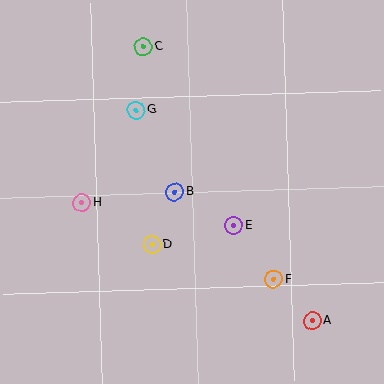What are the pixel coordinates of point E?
Point E is at (234, 225).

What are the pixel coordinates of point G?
Point G is at (136, 110).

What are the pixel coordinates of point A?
Point A is at (312, 320).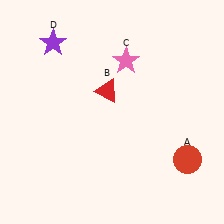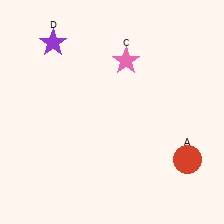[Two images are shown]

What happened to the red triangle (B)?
The red triangle (B) was removed in Image 2. It was in the top-left area of Image 1.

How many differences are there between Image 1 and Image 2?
There is 1 difference between the two images.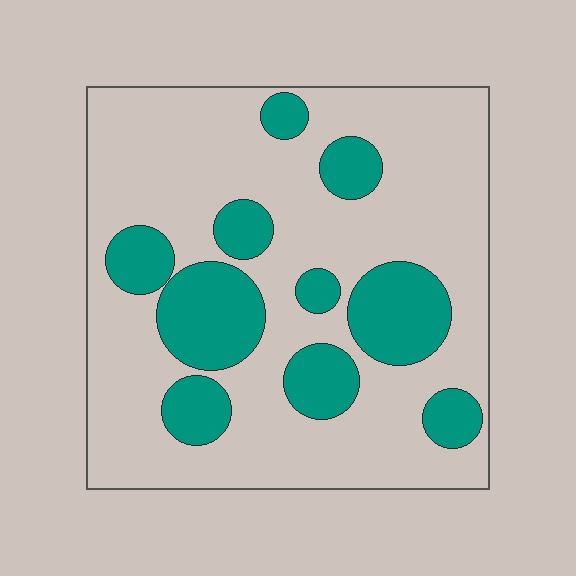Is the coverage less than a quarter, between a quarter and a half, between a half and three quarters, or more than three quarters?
Between a quarter and a half.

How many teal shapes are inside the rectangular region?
10.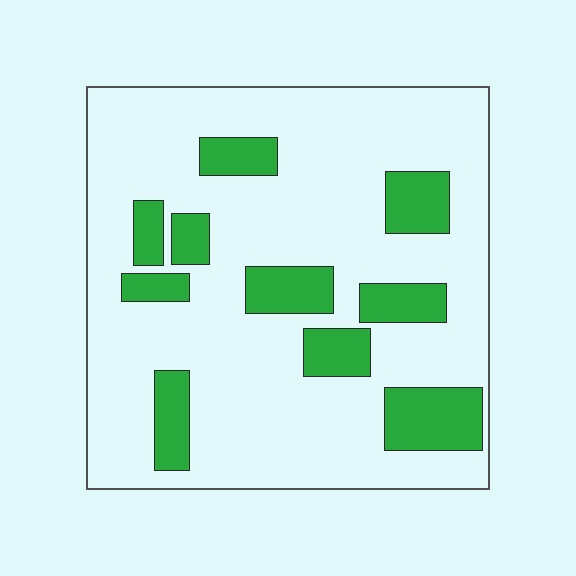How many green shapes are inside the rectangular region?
10.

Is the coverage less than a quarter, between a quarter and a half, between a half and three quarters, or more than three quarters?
Less than a quarter.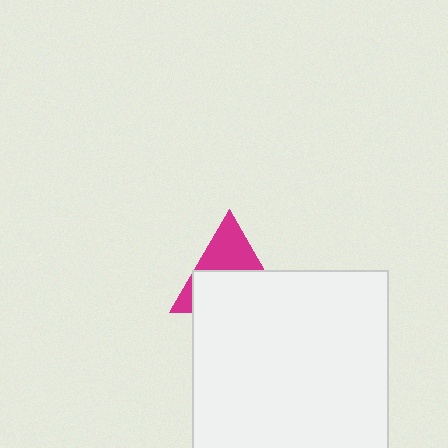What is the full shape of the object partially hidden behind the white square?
The partially hidden object is a magenta triangle.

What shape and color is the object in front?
The object in front is a white square.